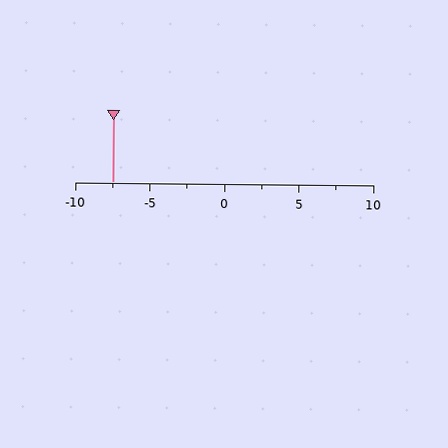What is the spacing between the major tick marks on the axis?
The major ticks are spaced 5 apart.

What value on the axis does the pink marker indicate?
The marker indicates approximately -7.5.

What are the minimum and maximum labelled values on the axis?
The axis runs from -10 to 10.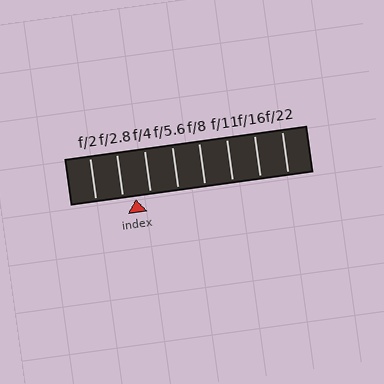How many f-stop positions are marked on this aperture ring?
There are 8 f-stop positions marked.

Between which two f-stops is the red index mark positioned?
The index mark is between f/2.8 and f/4.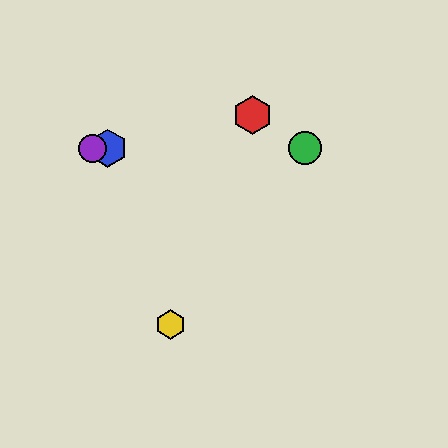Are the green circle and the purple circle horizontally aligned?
Yes, both are at y≈148.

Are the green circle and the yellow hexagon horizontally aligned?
No, the green circle is at y≈148 and the yellow hexagon is at y≈324.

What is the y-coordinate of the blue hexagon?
The blue hexagon is at y≈148.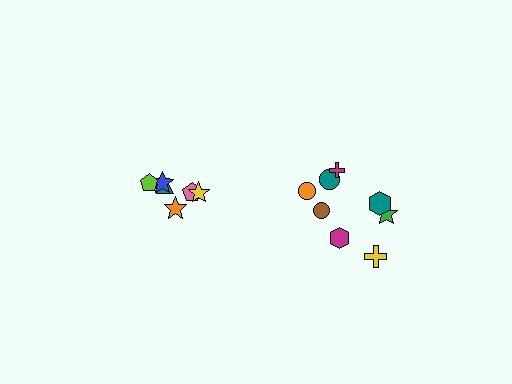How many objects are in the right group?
There are 8 objects.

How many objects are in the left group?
There are 6 objects.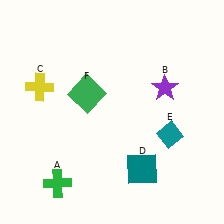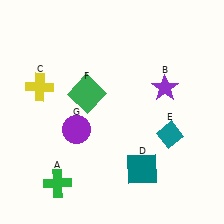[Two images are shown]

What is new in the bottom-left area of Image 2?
A purple circle (G) was added in the bottom-left area of Image 2.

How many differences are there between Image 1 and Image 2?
There is 1 difference between the two images.